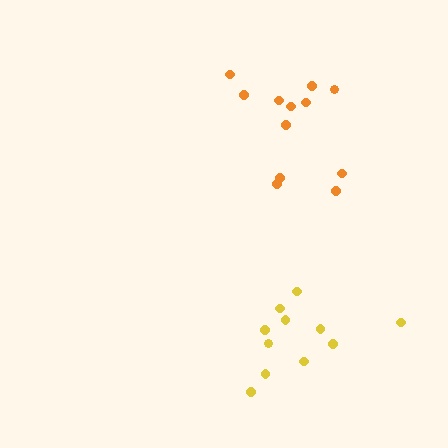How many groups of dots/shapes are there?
There are 2 groups.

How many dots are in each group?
Group 1: 12 dots, Group 2: 11 dots (23 total).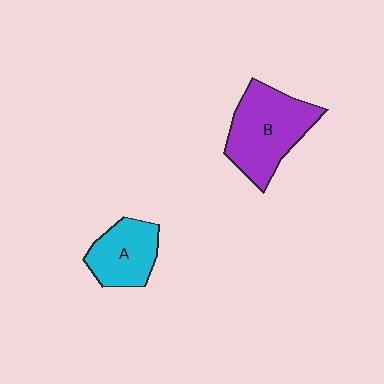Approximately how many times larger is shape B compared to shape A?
Approximately 1.5 times.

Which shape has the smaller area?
Shape A (cyan).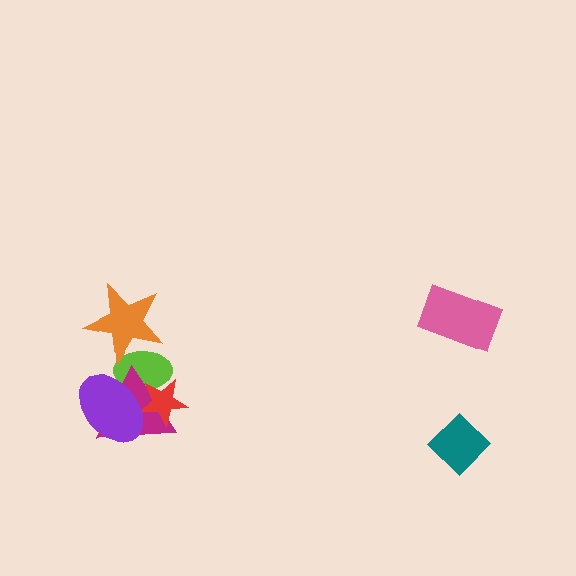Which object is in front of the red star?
The purple ellipse is in front of the red star.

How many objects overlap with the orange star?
1 object overlaps with the orange star.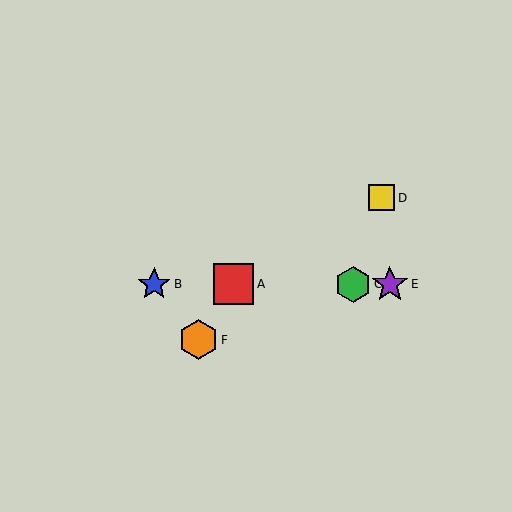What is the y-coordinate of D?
Object D is at y≈198.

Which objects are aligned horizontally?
Objects A, B, C, E are aligned horizontally.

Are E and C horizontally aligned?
Yes, both are at y≈284.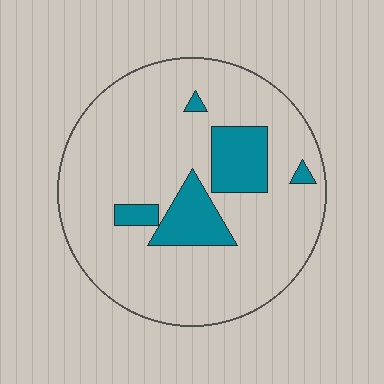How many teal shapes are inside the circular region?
5.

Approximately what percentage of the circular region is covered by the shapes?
Approximately 15%.